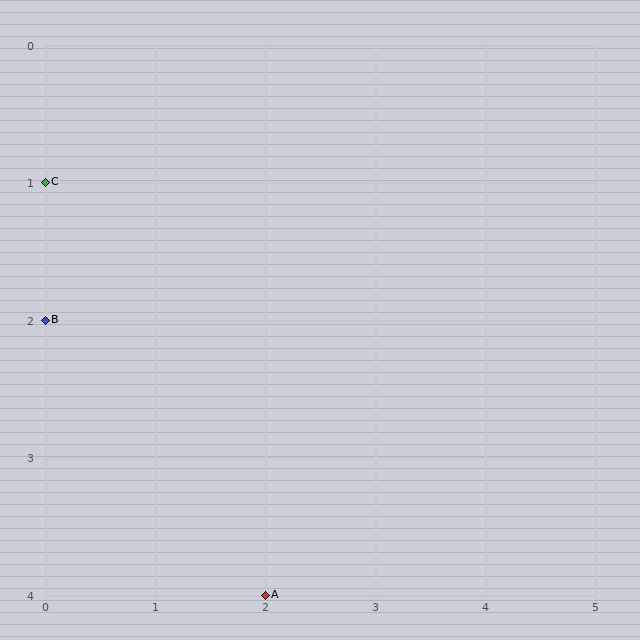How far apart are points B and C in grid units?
Points B and C are 1 row apart.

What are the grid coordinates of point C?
Point C is at grid coordinates (0, 1).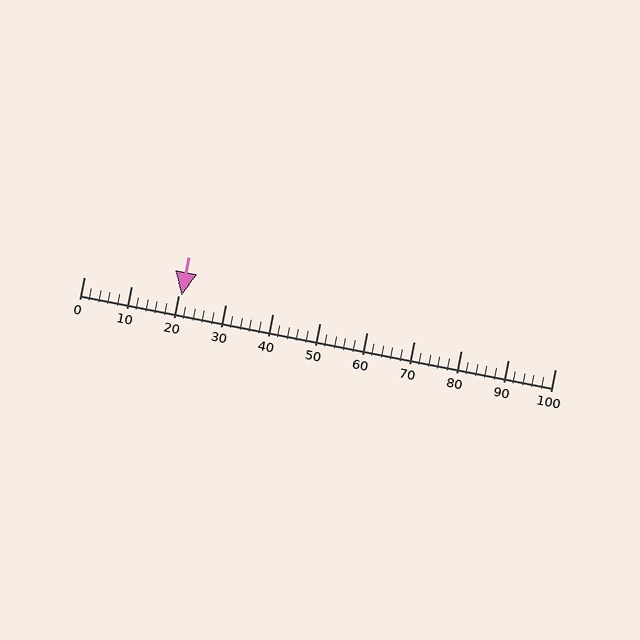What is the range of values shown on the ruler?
The ruler shows values from 0 to 100.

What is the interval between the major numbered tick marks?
The major tick marks are spaced 10 units apart.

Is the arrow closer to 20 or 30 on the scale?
The arrow is closer to 20.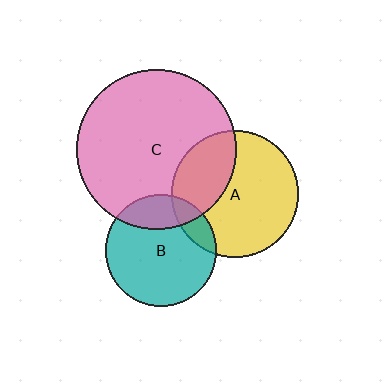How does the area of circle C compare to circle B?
Approximately 2.1 times.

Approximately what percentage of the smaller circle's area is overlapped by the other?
Approximately 30%.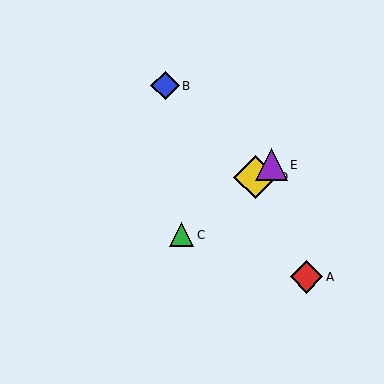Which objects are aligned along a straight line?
Objects C, D, E are aligned along a straight line.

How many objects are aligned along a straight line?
3 objects (C, D, E) are aligned along a straight line.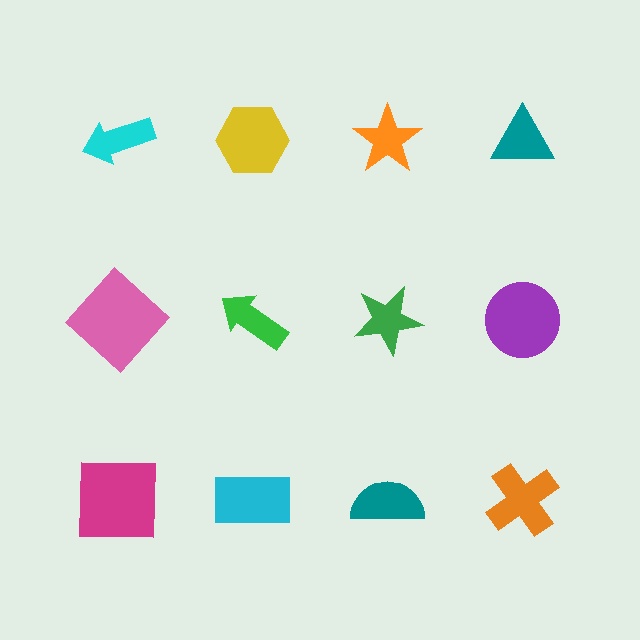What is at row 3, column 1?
A magenta square.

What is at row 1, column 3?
An orange star.